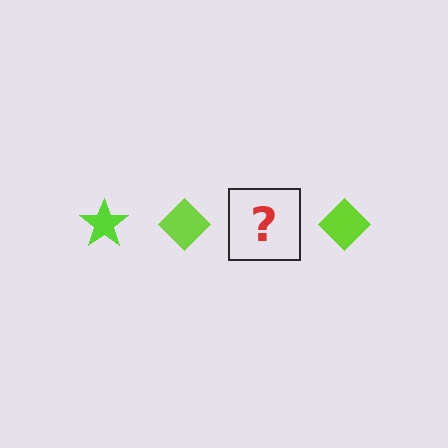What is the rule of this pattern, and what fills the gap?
The rule is that the pattern cycles through star, diamond shapes in lime. The gap should be filled with a lime star.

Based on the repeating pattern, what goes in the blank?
The blank should be a lime star.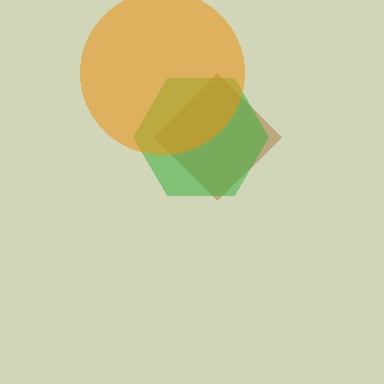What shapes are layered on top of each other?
The layered shapes are: a brown diamond, a green hexagon, an orange circle.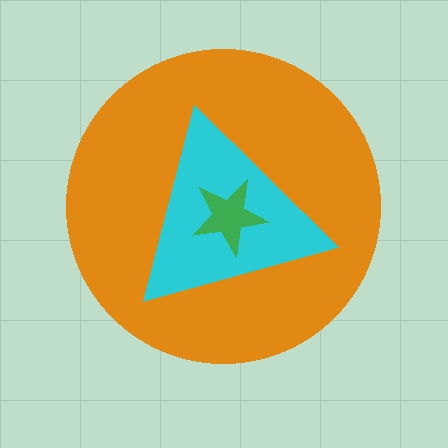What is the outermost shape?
The orange circle.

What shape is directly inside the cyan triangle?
The green star.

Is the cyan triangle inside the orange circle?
Yes.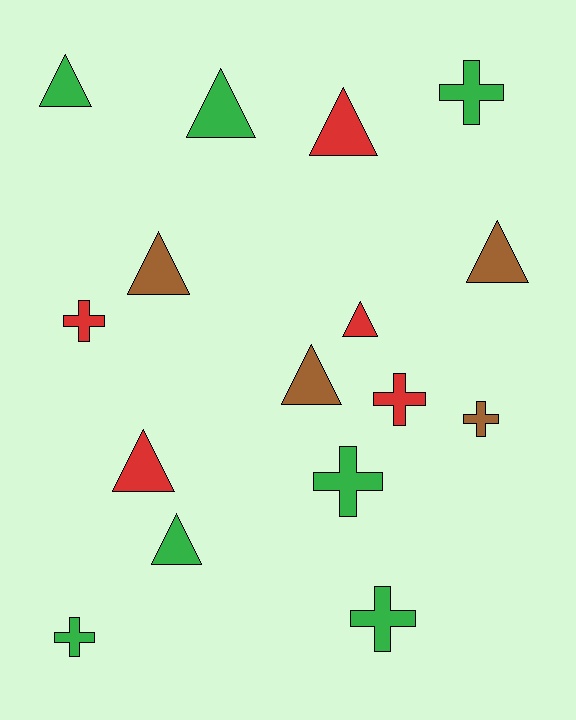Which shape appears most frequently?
Triangle, with 9 objects.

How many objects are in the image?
There are 16 objects.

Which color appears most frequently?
Green, with 7 objects.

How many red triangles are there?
There are 3 red triangles.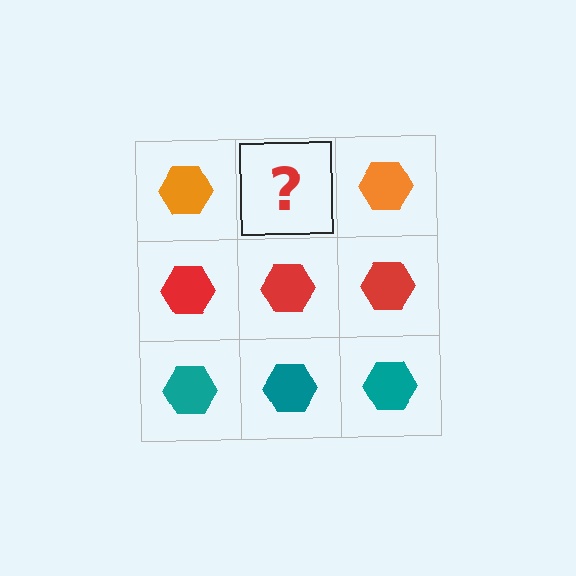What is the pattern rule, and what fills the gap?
The rule is that each row has a consistent color. The gap should be filled with an orange hexagon.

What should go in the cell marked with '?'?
The missing cell should contain an orange hexagon.